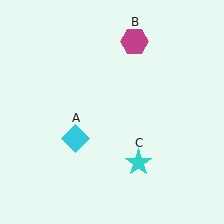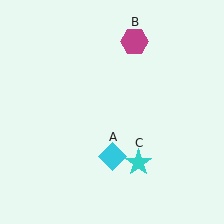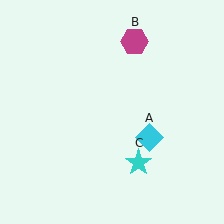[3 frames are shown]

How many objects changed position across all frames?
1 object changed position: cyan diamond (object A).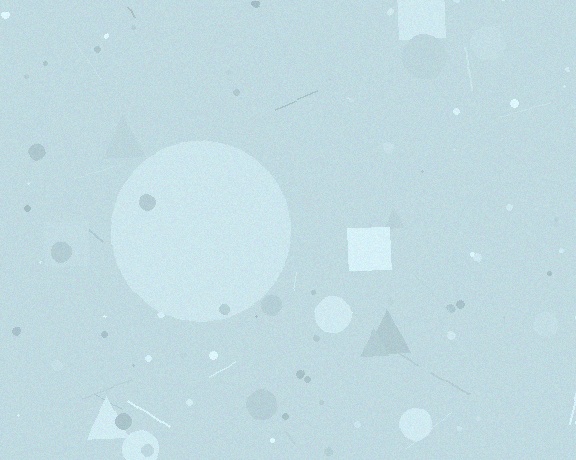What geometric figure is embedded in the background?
A circle is embedded in the background.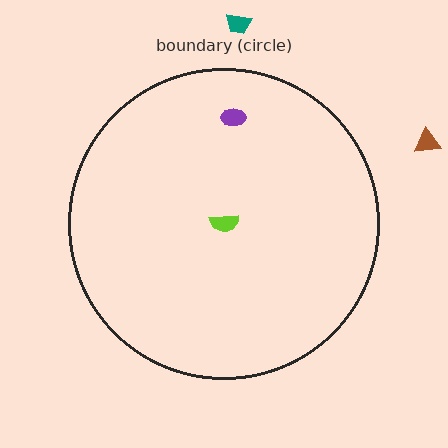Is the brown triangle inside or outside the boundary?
Outside.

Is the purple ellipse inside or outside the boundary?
Inside.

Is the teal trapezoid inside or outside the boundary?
Outside.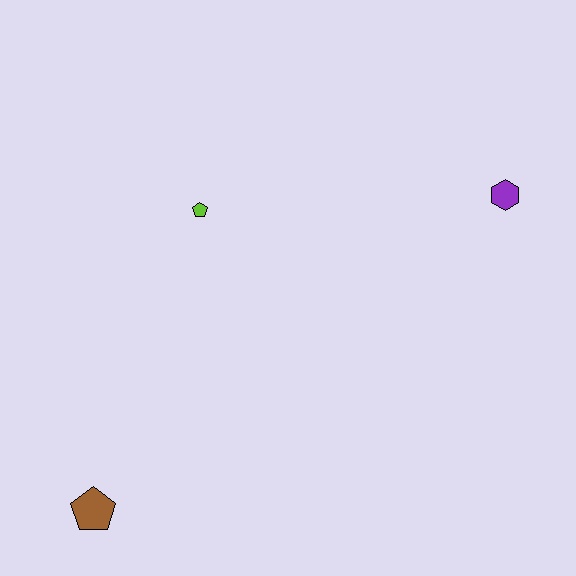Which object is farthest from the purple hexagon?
The brown pentagon is farthest from the purple hexagon.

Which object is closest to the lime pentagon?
The purple hexagon is closest to the lime pentagon.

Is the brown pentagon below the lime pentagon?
Yes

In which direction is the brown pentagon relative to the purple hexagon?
The brown pentagon is to the left of the purple hexagon.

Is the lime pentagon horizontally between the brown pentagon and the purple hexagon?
Yes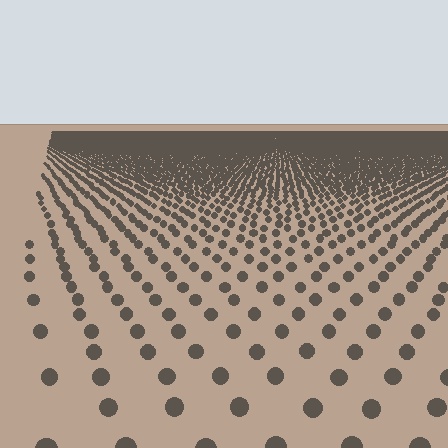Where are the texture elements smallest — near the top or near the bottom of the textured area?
Near the top.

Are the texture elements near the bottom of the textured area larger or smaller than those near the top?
Larger. Near the bottom, elements are closer to the viewer and appear at a bigger on-screen size.